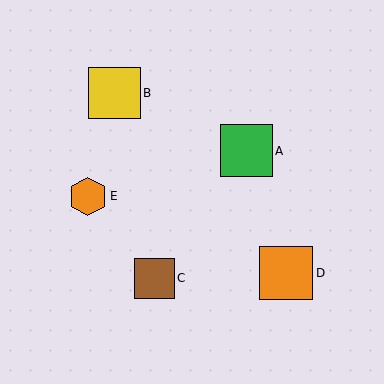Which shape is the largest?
The orange square (labeled D) is the largest.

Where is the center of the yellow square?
The center of the yellow square is at (115, 93).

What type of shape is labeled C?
Shape C is a brown square.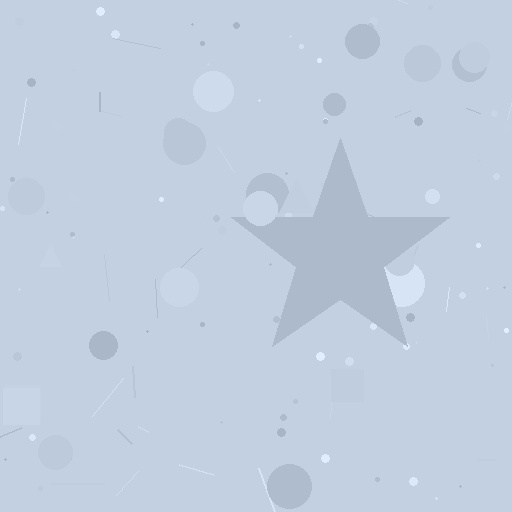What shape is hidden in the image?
A star is hidden in the image.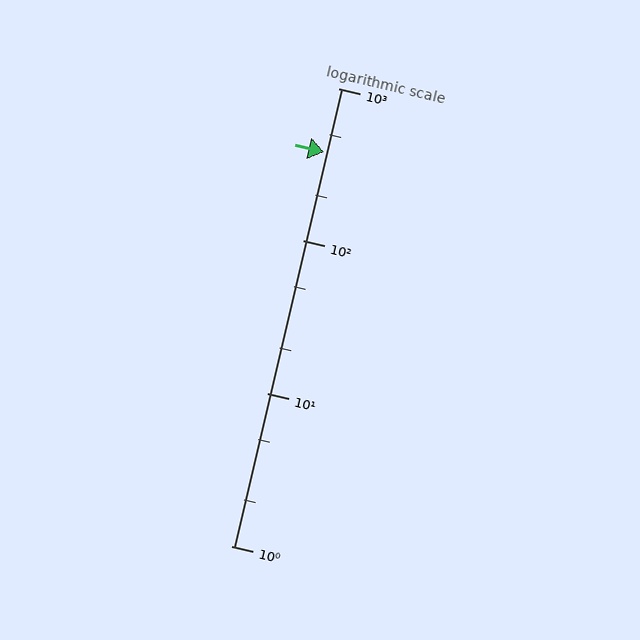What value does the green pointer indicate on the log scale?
The pointer indicates approximately 380.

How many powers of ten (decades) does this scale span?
The scale spans 3 decades, from 1 to 1000.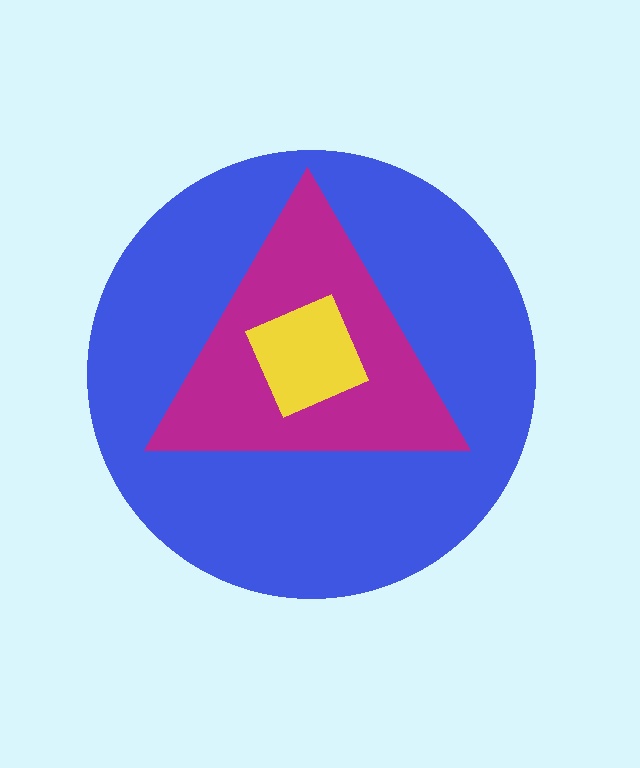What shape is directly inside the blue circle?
The magenta triangle.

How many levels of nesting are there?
3.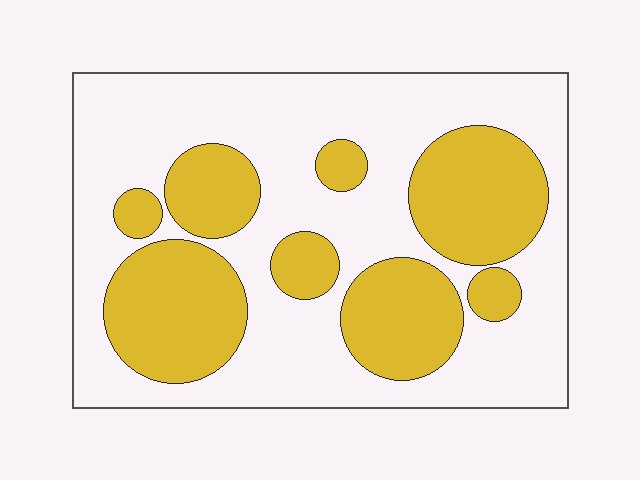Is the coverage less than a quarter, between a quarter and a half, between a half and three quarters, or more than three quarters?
Between a quarter and a half.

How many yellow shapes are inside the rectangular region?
8.